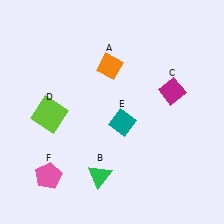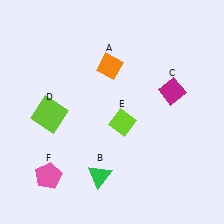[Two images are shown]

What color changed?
The diamond (E) changed from teal in Image 1 to lime in Image 2.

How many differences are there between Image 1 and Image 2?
There is 1 difference between the two images.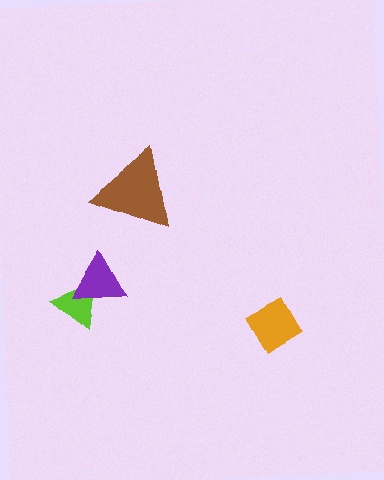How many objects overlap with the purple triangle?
1 object overlaps with the purple triangle.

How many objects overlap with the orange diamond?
0 objects overlap with the orange diamond.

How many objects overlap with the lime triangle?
1 object overlaps with the lime triangle.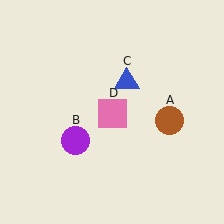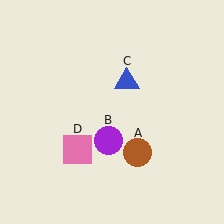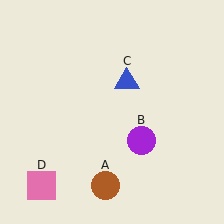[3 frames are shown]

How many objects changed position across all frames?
3 objects changed position: brown circle (object A), purple circle (object B), pink square (object D).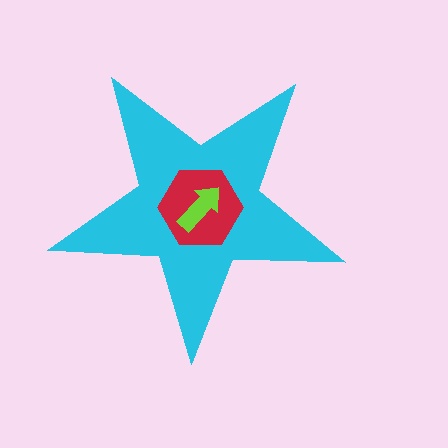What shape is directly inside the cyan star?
The red hexagon.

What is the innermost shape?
The lime arrow.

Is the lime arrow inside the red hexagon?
Yes.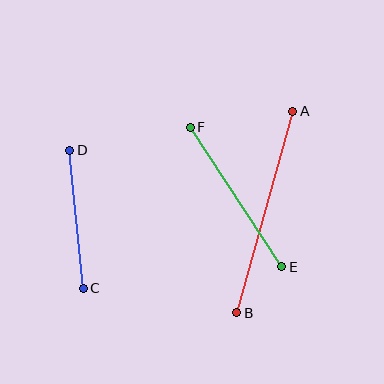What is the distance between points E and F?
The distance is approximately 167 pixels.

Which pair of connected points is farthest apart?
Points A and B are farthest apart.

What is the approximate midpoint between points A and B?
The midpoint is at approximately (265, 212) pixels.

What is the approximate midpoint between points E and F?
The midpoint is at approximately (236, 197) pixels.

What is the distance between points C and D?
The distance is approximately 138 pixels.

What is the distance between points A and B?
The distance is approximately 209 pixels.